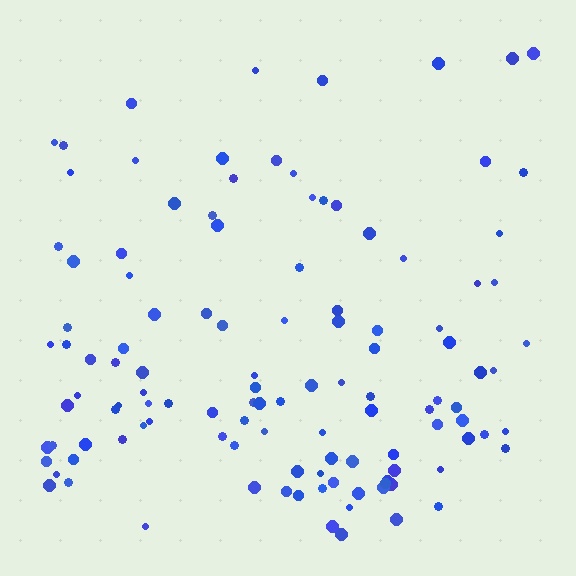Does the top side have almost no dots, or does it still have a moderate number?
Still a moderate number, just noticeably fewer than the bottom.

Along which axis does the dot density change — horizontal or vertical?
Vertical.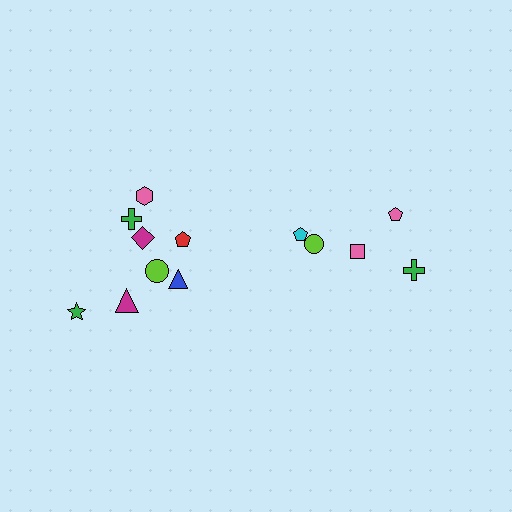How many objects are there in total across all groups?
There are 13 objects.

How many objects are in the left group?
There are 8 objects.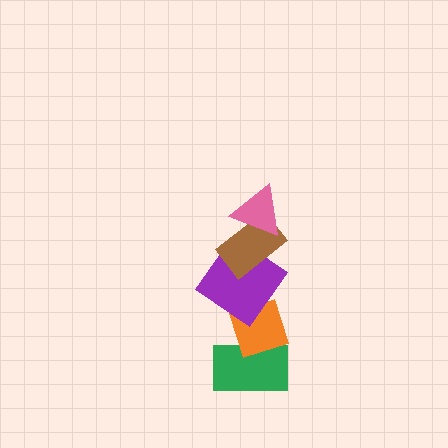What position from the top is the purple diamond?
The purple diamond is 3rd from the top.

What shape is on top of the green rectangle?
The orange diamond is on top of the green rectangle.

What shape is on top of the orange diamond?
The purple diamond is on top of the orange diamond.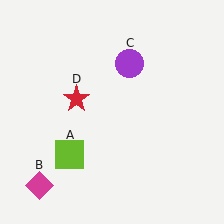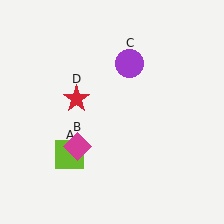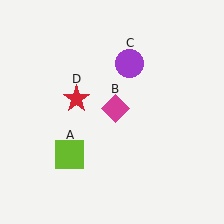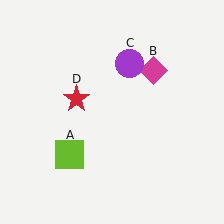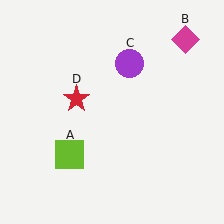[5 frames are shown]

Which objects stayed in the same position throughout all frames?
Lime square (object A) and purple circle (object C) and red star (object D) remained stationary.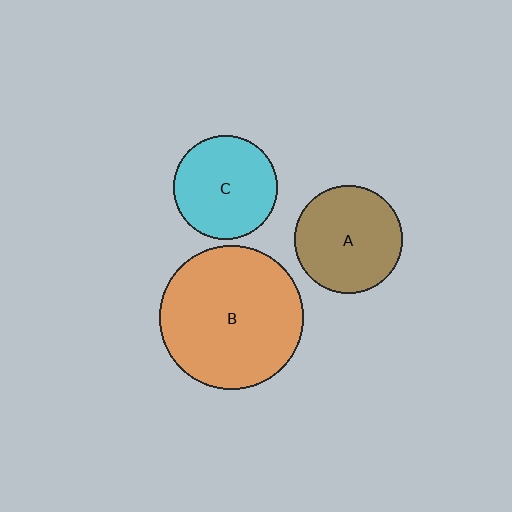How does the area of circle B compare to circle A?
Approximately 1.8 times.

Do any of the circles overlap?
No, none of the circles overlap.